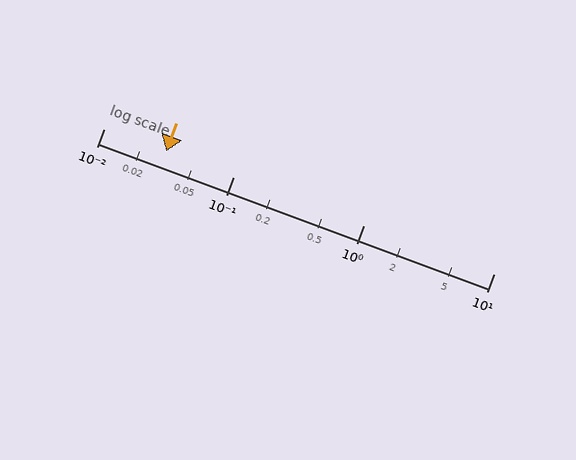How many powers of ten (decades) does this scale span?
The scale spans 3 decades, from 0.01 to 10.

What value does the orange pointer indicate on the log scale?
The pointer indicates approximately 0.03.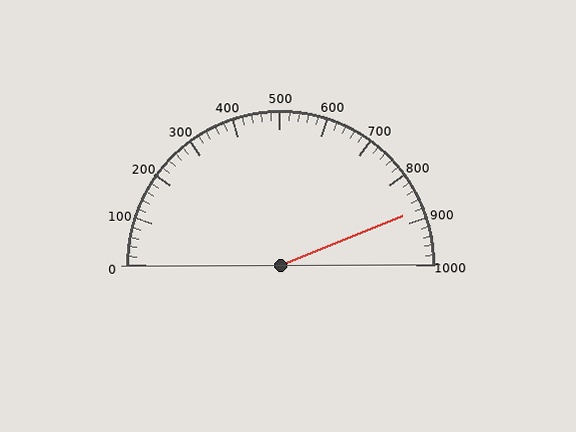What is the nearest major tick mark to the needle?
The nearest major tick mark is 900.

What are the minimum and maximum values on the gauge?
The gauge ranges from 0 to 1000.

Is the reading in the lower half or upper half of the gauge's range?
The reading is in the upper half of the range (0 to 1000).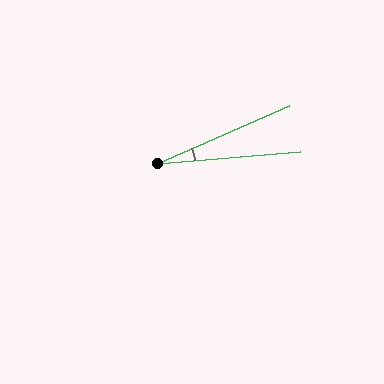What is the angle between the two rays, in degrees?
Approximately 19 degrees.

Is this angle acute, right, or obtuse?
It is acute.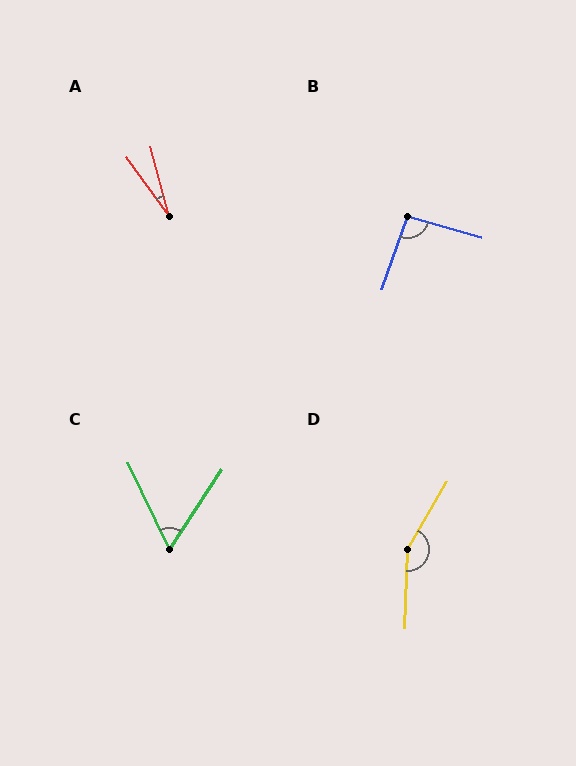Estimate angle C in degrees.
Approximately 58 degrees.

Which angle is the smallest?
A, at approximately 21 degrees.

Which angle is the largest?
D, at approximately 152 degrees.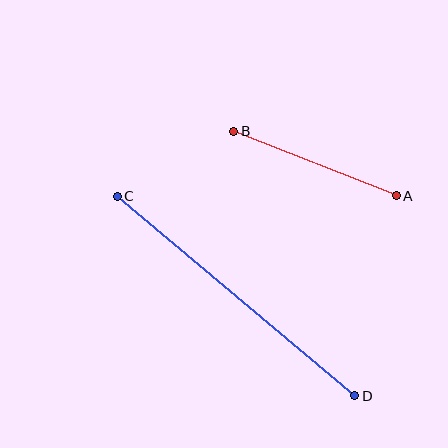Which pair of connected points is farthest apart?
Points C and D are farthest apart.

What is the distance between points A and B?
The distance is approximately 175 pixels.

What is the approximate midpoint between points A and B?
The midpoint is at approximately (315, 164) pixels.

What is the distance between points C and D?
The distance is approximately 310 pixels.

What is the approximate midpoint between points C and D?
The midpoint is at approximately (236, 296) pixels.